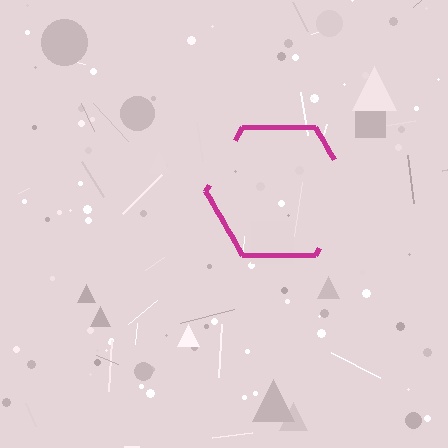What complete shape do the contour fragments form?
The contour fragments form a hexagon.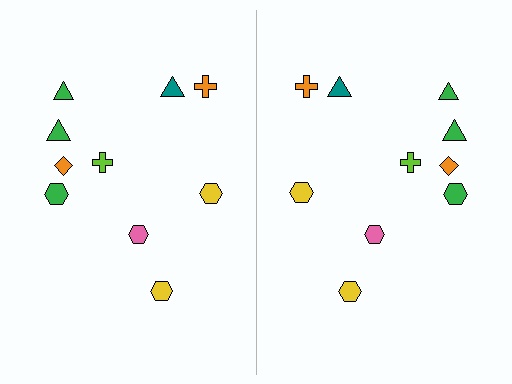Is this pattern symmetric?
Yes, this pattern has bilateral (reflection) symmetry.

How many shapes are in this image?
There are 20 shapes in this image.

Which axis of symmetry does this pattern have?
The pattern has a vertical axis of symmetry running through the center of the image.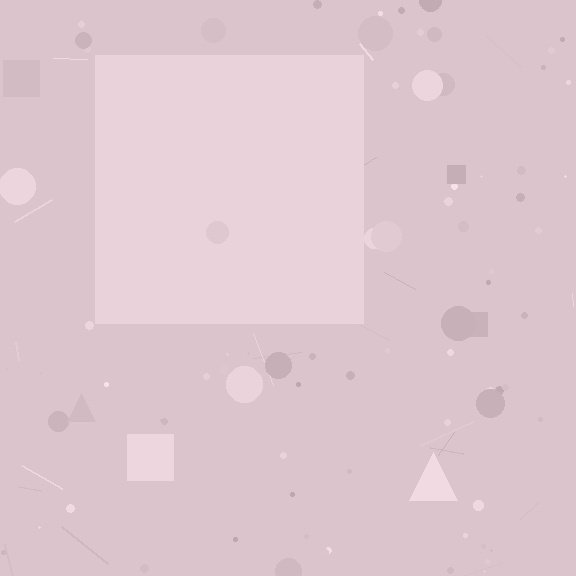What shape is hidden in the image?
A square is hidden in the image.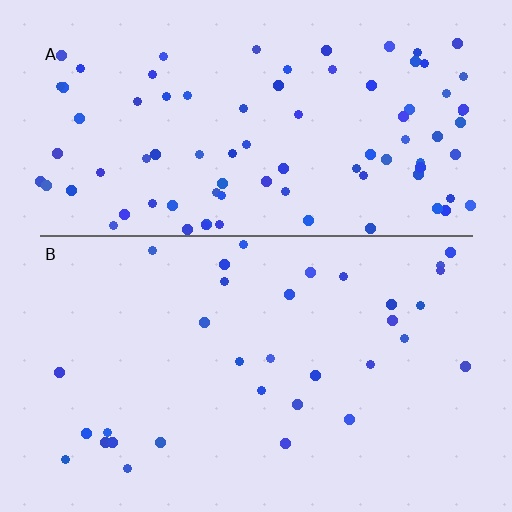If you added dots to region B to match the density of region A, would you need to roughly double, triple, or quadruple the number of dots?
Approximately triple.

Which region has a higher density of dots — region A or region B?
A (the top).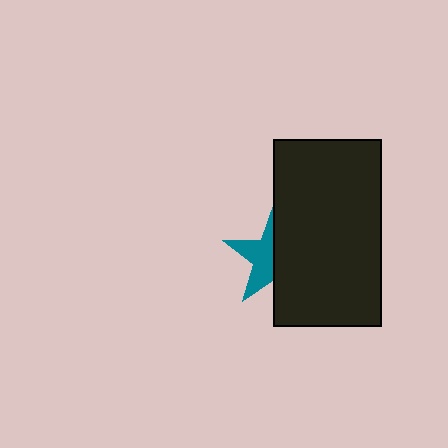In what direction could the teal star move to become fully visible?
The teal star could move left. That would shift it out from behind the black rectangle entirely.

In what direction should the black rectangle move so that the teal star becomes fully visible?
The black rectangle should move right. That is the shortest direction to clear the overlap and leave the teal star fully visible.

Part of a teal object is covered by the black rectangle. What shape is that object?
It is a star.